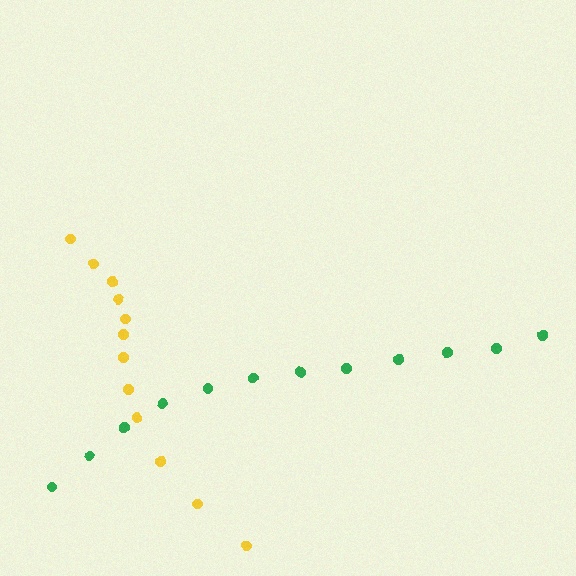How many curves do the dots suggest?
There are 2 distinct paths.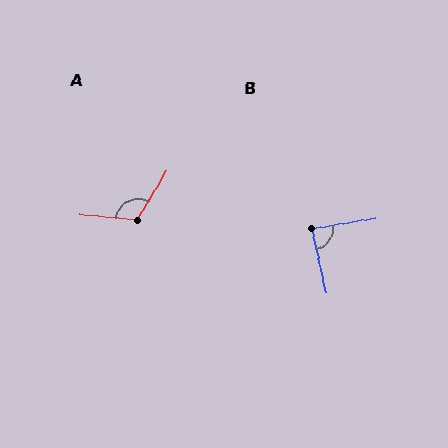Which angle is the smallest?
B, at approximately 87 degrees.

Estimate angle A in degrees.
Approximately 116 degrees.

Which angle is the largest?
A, at approximately 116 degrees.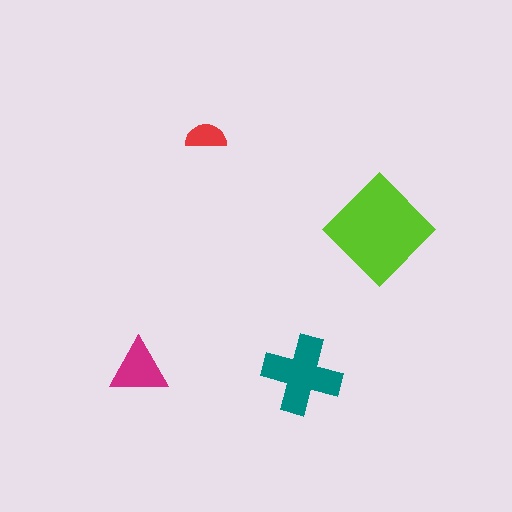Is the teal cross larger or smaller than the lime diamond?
Smaller.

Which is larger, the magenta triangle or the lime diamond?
The lime diamond.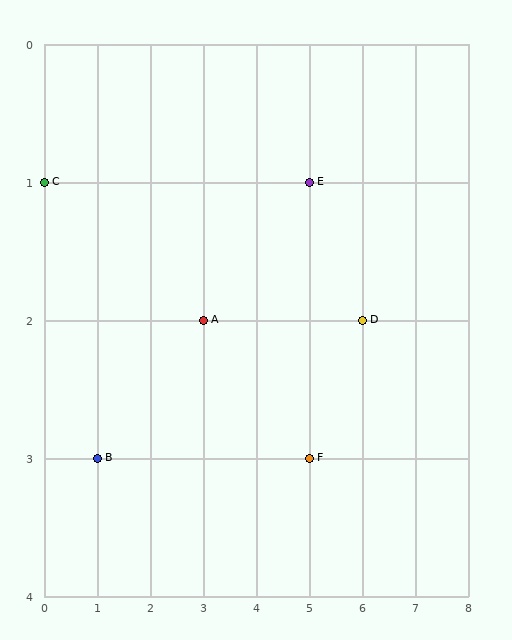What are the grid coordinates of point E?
Point E is at grid coordinates (5, 1).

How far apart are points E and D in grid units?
Points E and D are 1 column and 1 row apart (about 1.4 grid units diagonally).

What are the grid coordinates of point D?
Point D is at grid coordinates (6, 2).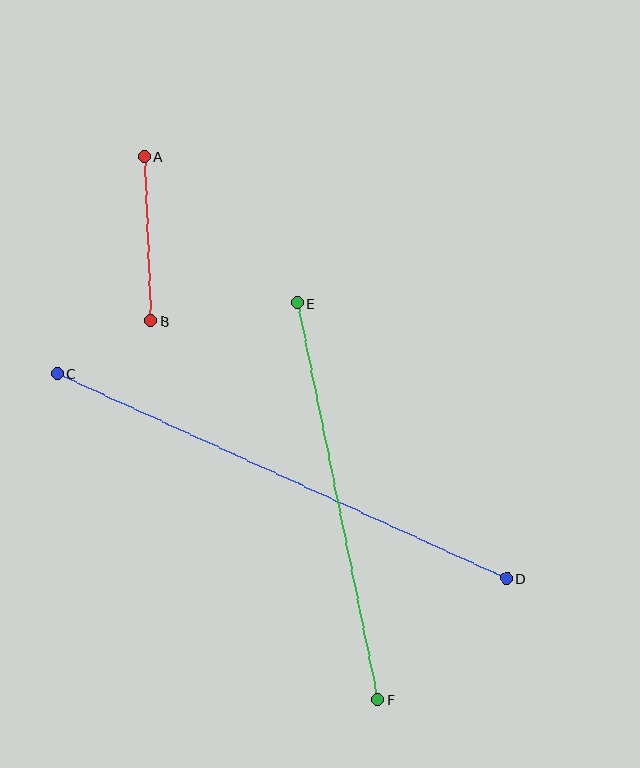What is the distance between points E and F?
The distance is approximately 405 pixels.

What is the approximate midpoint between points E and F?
The midpoint is at approximately (337, 501) pixels.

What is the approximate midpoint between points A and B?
The midpoint is at approximately (147, 238) pixels.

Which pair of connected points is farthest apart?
Points C and D are farthest apart.